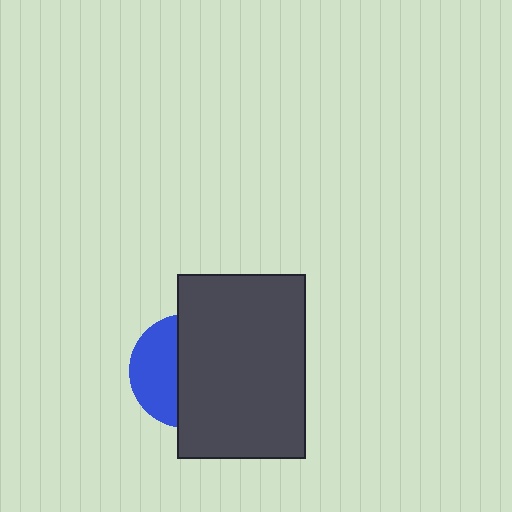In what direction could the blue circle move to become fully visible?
The blue circle could move left. That would shift it out from behind the dark gray rectangle entirely.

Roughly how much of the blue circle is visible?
A small part of it is visible (roughly 41%).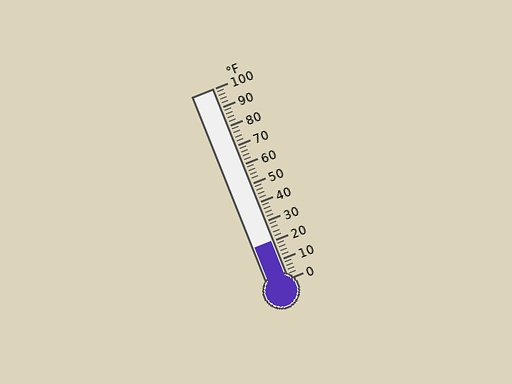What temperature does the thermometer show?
The thermometer shows approximately 20°F.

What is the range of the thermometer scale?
The thermometer scale ranges from 0°F to 100°F.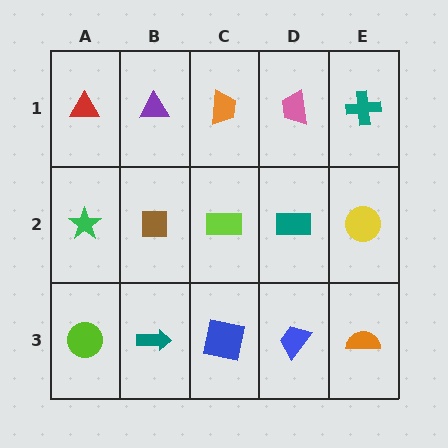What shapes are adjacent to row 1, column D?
A teal rectangle (row 2, column D), an orange trapezoid (row 1, column C), a teal cross (row 1, column E).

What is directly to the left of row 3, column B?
A lime circle.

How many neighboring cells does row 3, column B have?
3.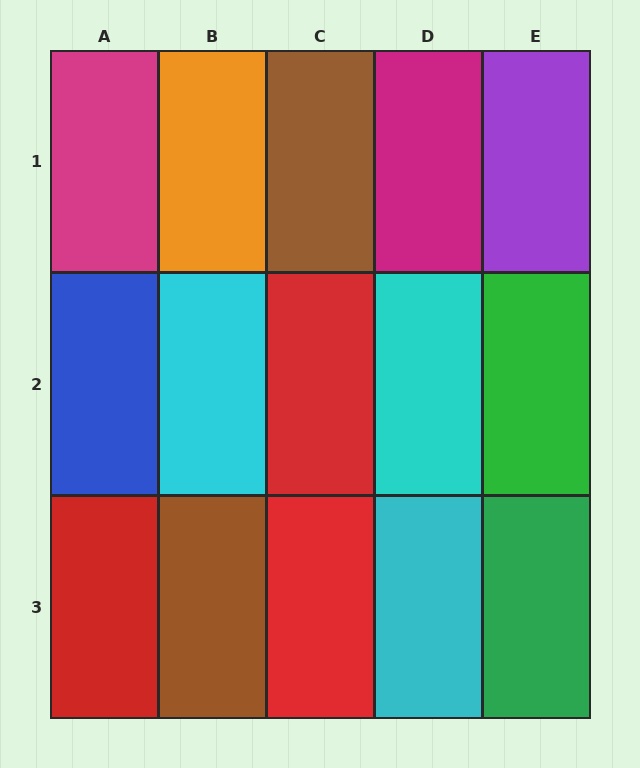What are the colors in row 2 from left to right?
Blue, cyan, red, cyan, green.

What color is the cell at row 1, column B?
Orange.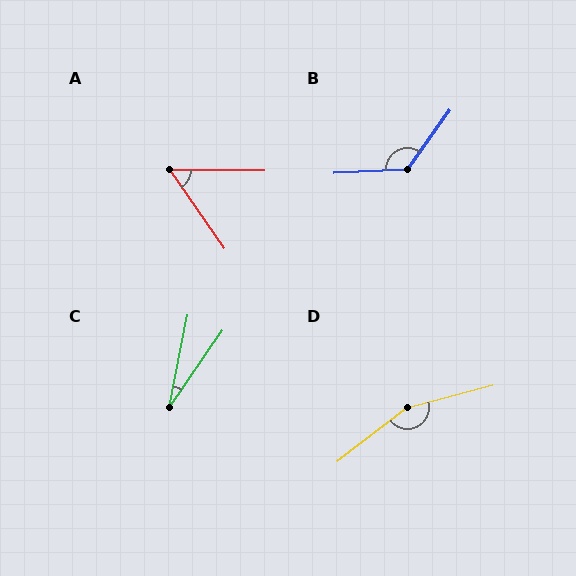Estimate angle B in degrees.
Approximately 128 degrees.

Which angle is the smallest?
C, at approximately 24 degrees.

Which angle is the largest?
D, at approximately 157 degrees.